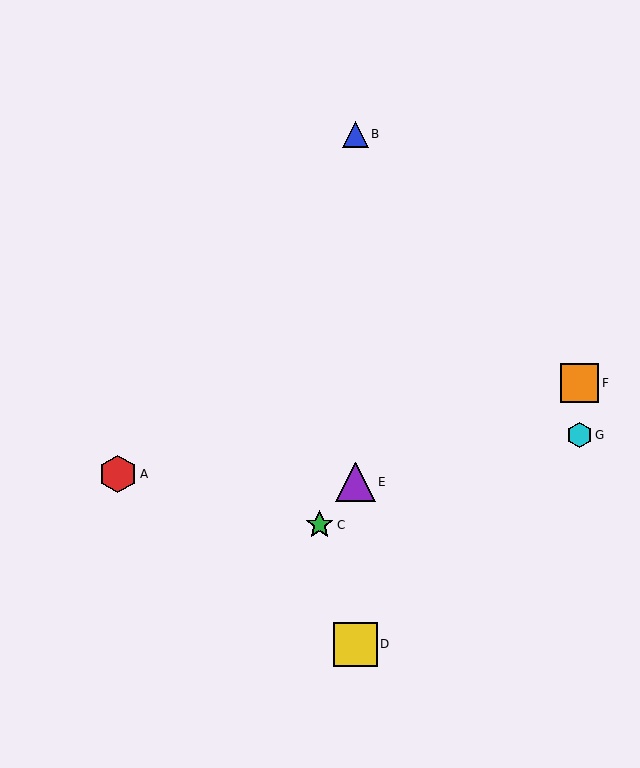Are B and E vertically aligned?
Yes, both are at x≈356.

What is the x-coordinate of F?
Object F is at x≈580.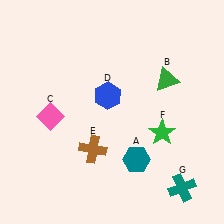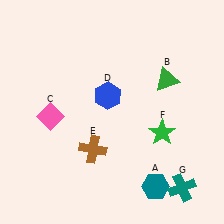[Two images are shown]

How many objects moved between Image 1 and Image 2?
1 object moved between the two images.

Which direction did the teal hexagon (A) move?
The teal hexagon (A) moved down.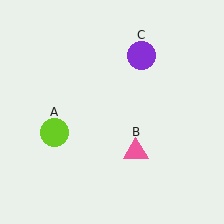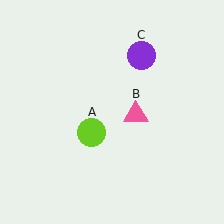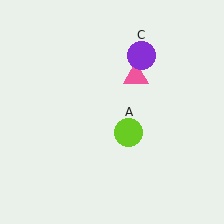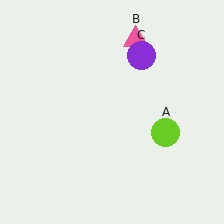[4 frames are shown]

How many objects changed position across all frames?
2 objects changed position: lime circle (object A), pink triangle (object B).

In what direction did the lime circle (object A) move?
The lime circle (object A) moved right.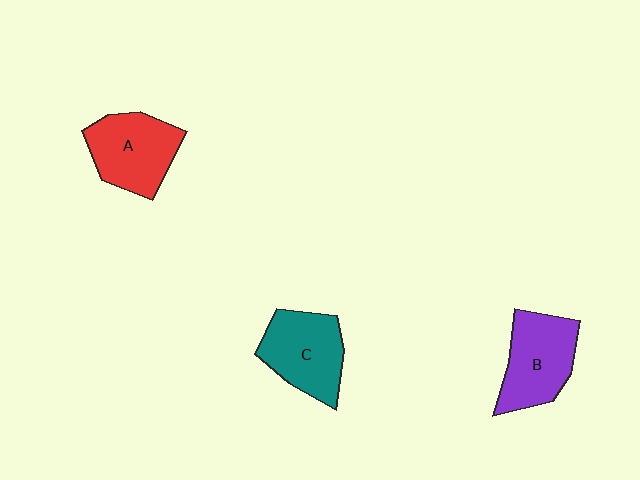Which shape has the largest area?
Shape B (purple).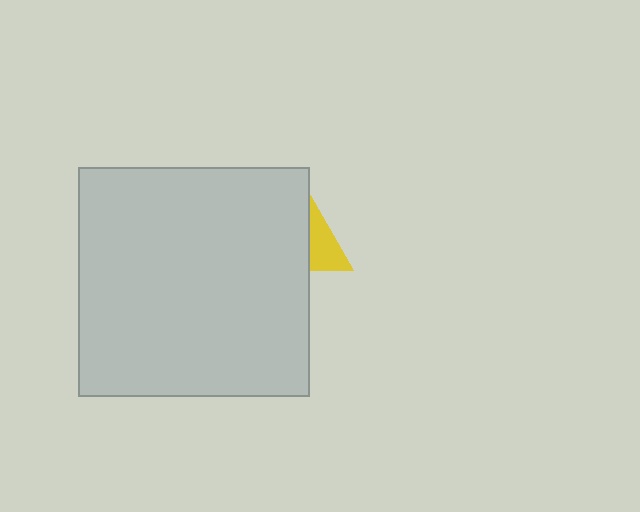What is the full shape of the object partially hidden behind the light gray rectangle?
The partially hidden object is a yellow triangle.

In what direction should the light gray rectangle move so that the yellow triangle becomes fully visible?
The light gray rectangle should move left. That is the shortest direction to clear the overlap and leave the yellow triangle fully visible.